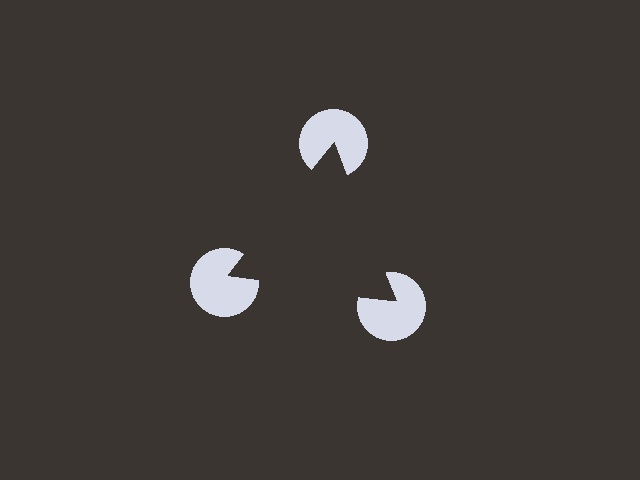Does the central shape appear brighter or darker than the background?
It typically appears slightly darker than the background, even though no actual brightness change is drawn.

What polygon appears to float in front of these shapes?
An illusory triangle — its edges are inferred from the aligned wedge cuts in the pac-man discs, not physically drawn.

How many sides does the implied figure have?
3 sides.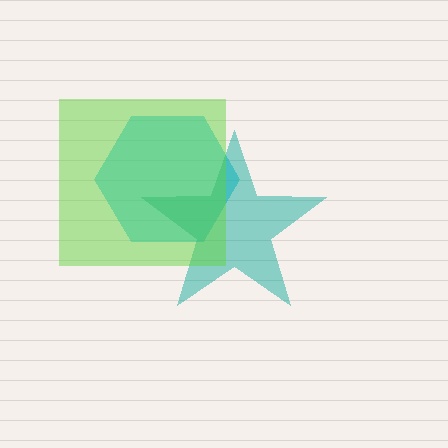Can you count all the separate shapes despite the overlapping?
Yes, there are 3 separate shapes.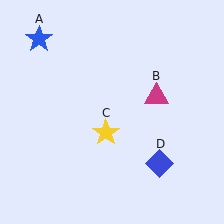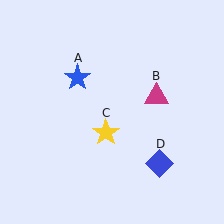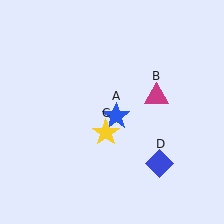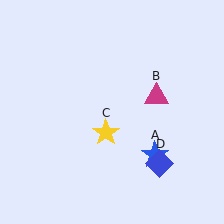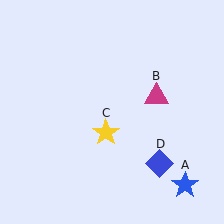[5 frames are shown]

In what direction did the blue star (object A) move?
The blue star (object A) moved down and to the right.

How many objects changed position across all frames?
1 object changed position: blue star (object A).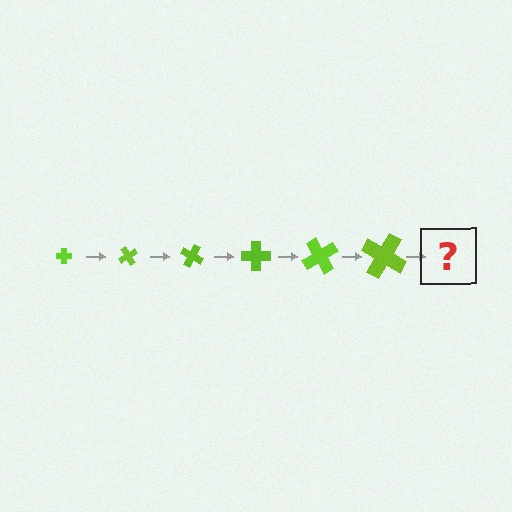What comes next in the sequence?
The next element should be a cross, larger than the previous one and rotated 360 degrees from the start.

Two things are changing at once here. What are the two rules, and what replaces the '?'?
The two rules are that the cross grows larger each step and it rotates 60 degrees each step. The '?' should be a cross, larger than the previous one and rotated 360 degrees from the start.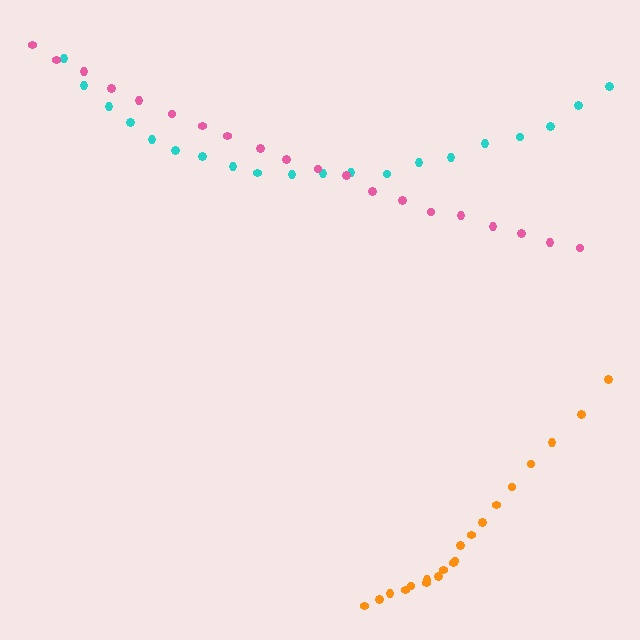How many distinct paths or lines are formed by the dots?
There are 3 distinct paths.